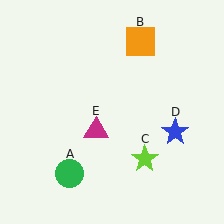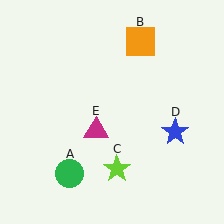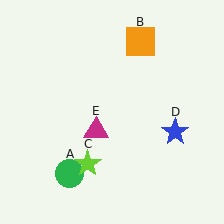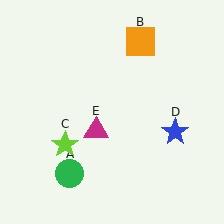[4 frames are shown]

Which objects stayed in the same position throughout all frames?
Green circle (object A) and orange square (object B) and blue star (object D) and magenta triangle (object E) remained stationary.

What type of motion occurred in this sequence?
The lime star (object C) rotated clockwise around the center of the scene.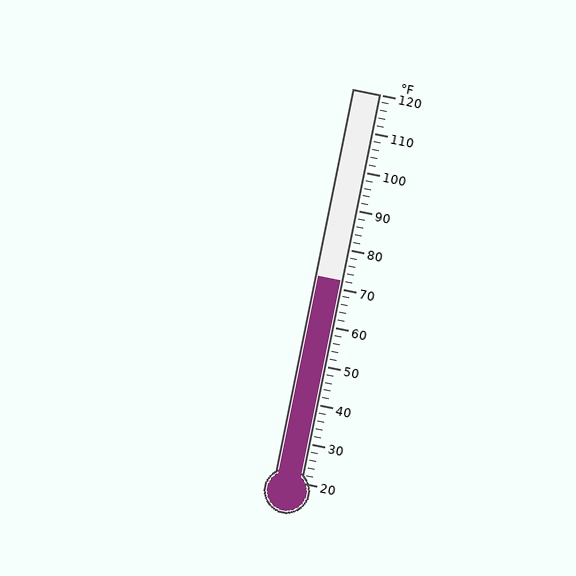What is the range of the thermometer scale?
The thermometer scale ranges from 20°F to 120°F.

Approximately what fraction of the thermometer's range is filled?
The thermometer is filled to approximately 50% of its range.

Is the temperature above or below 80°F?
The temperature is below 80°F.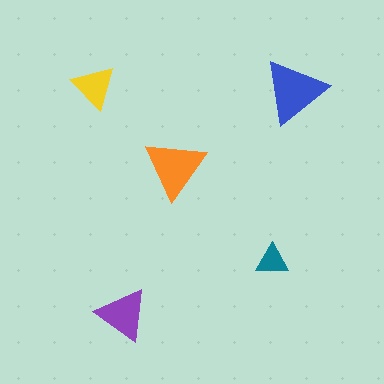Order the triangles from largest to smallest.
the blue one, the orange one, the purple one, the yellow one, the teal one.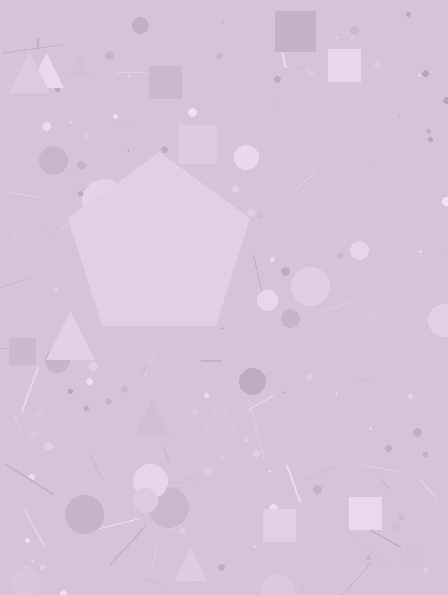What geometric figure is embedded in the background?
A pentagon is embedded in the background.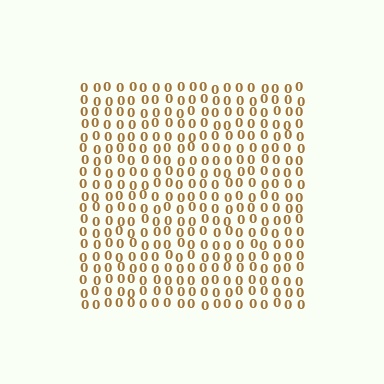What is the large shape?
The large shape is a square.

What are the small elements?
The small elements are digit 0's.